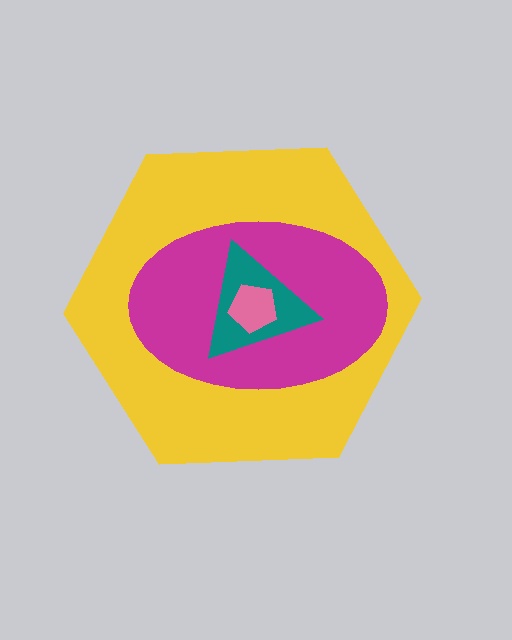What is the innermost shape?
The pink pentagon.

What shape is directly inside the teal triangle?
The pink pentagon.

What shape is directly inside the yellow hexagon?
The magenta ellipse.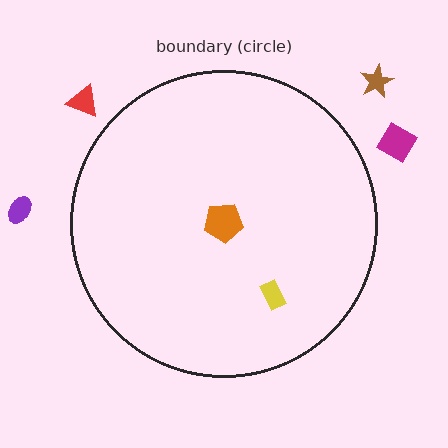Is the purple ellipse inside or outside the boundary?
Outside.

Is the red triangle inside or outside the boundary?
Outside.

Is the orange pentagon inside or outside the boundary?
Inside.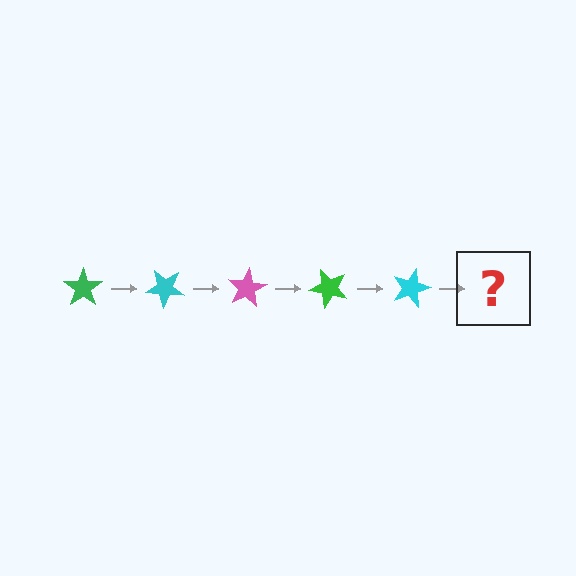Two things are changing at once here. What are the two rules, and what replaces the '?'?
The two rules are that it rotates 40 degrees each step and the color cycles through green, cyan, and pink. The '?' should be a pink star, rotated 200 degrees from the start.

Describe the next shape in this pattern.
It should be a pink star, rotated 200 degrees from the start.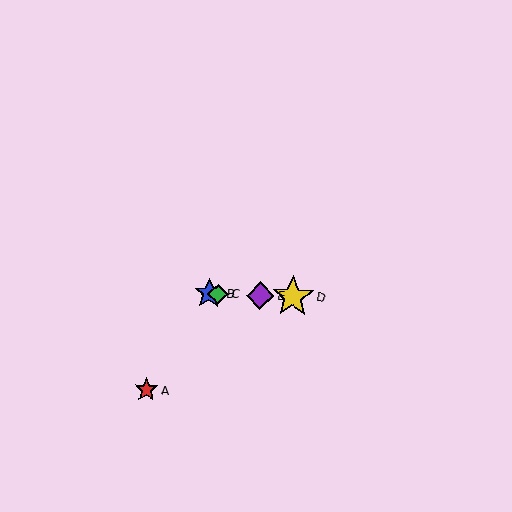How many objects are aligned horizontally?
4 objects (B, C, D, E) are aligned horizontally.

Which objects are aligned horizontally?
Objects B, C, D, E are aligned horizontally.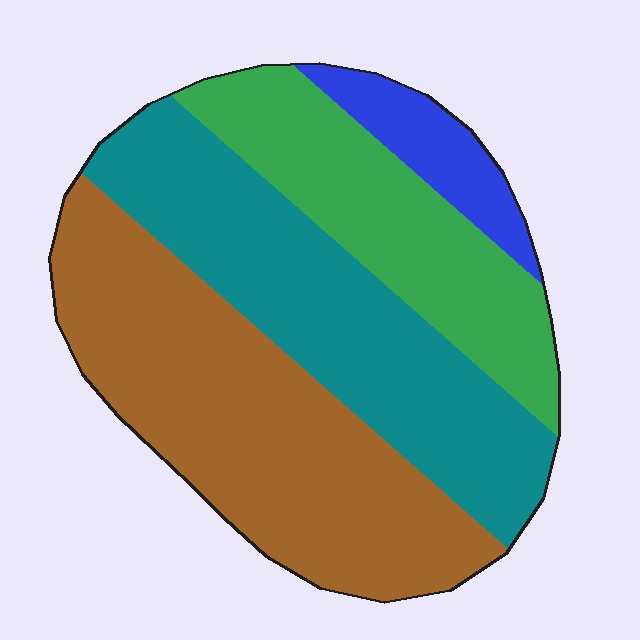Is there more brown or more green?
Brown.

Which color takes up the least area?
Blue, at roughly 10%.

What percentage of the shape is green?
Green covers roughly 20% of the shape.